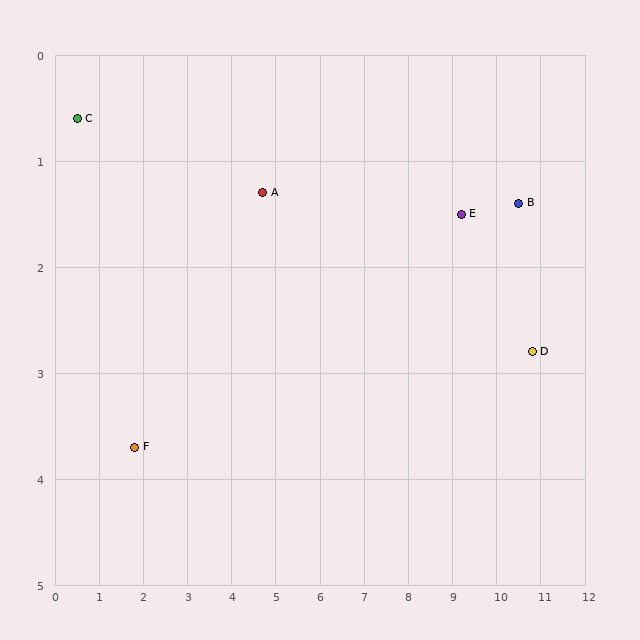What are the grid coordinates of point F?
Point F is at approximately (1.8, 3.7).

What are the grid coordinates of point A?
Point A is at approximately (4.7, 1.3).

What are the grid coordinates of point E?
Point E is at approximately (9.2, 1.5).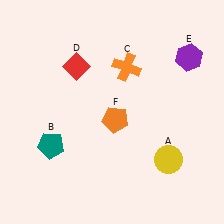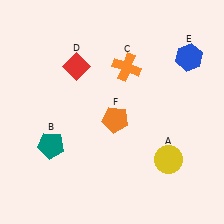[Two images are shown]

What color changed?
The hexagon (E) changed from purple in Image 1 to blue in Image 2.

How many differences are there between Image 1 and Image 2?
There is 1 difference between the two images.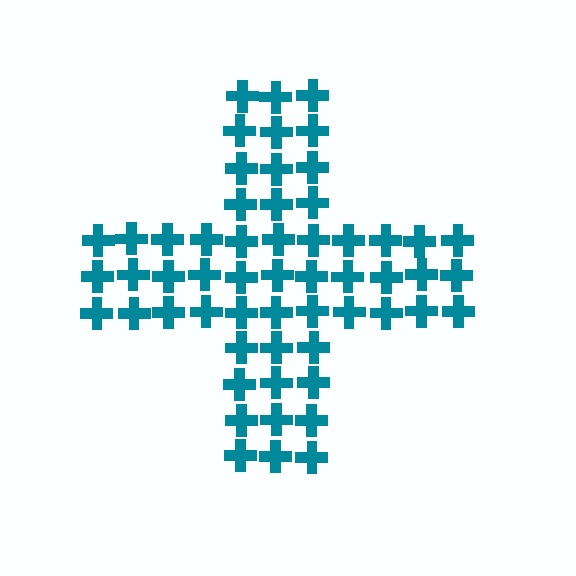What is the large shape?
The large shape is a cross.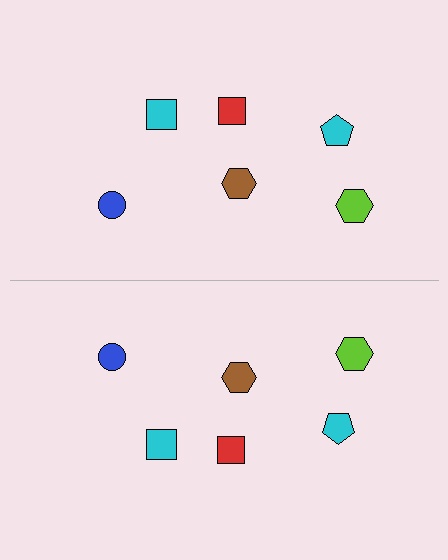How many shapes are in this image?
There are 12 shapes in this image.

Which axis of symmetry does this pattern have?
The pattern has a horizontal axis of symmetry running through the center of the image.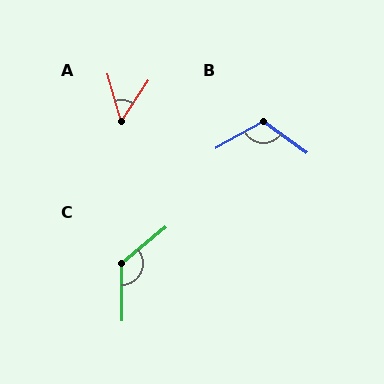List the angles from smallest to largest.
A (50°), B (114°), C (129°).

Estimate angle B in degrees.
Approximately 114 degrees.